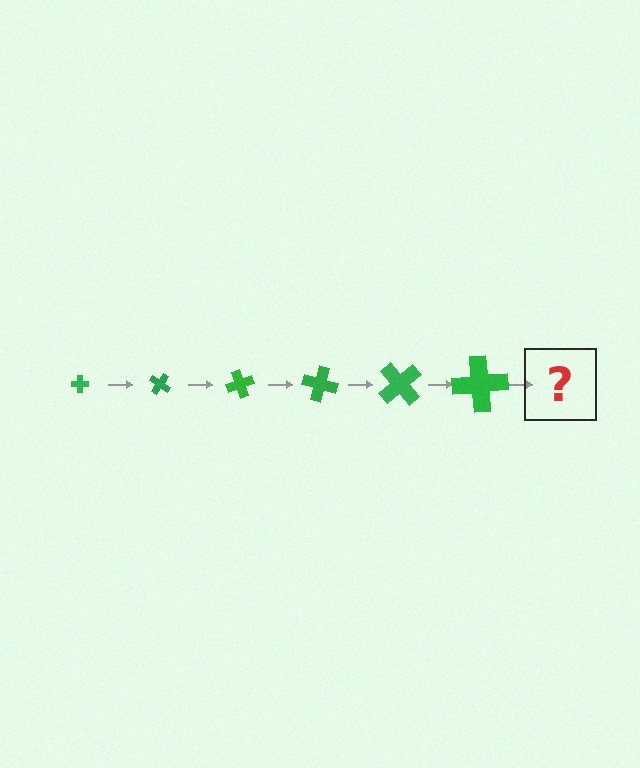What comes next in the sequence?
The next element should be a cross, larger than the previous one and rotated 210 degrees from the start.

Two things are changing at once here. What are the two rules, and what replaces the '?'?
The two rules are that the cross grows larger each step and it rotates 35 degrees each step. The '?' should be a cross, larger than the previous one and rotated 210 degrees from the start.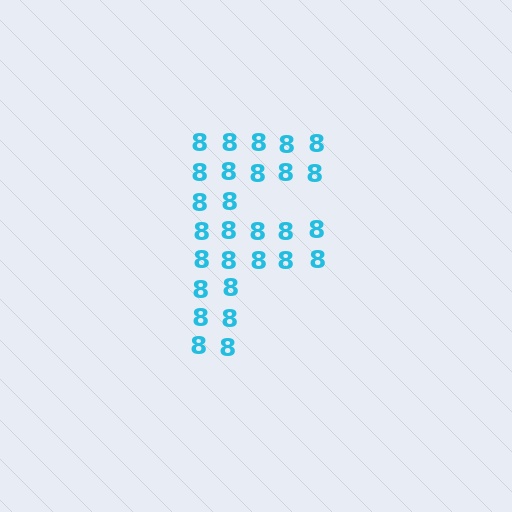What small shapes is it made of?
It is made of small digit 8's.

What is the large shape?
The large shape is the letter F.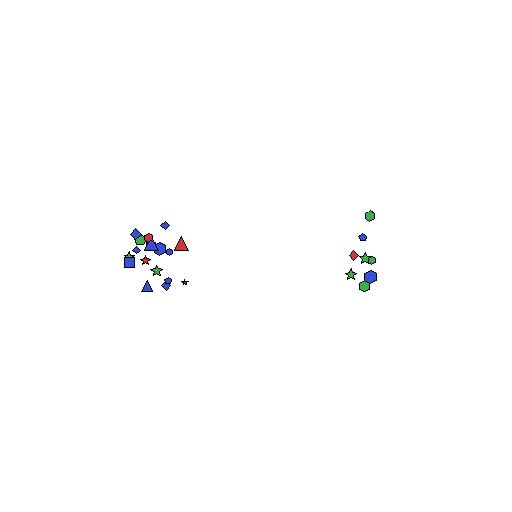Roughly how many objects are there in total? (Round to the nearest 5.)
Roughly 25 objects in total.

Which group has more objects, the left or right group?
The left group.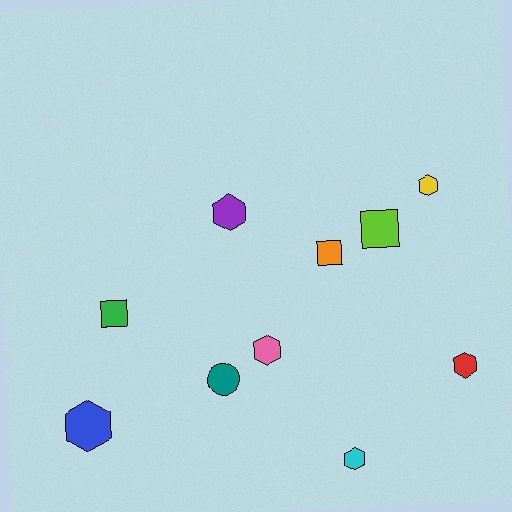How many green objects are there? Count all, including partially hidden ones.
There is 1 green object.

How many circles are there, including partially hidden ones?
There is 1 circle.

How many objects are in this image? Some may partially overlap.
There are 10 objects.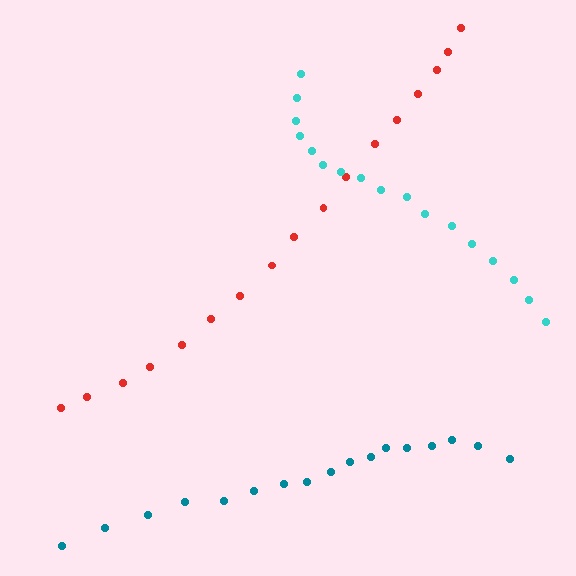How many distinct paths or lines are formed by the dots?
There are 3 distinct paths.